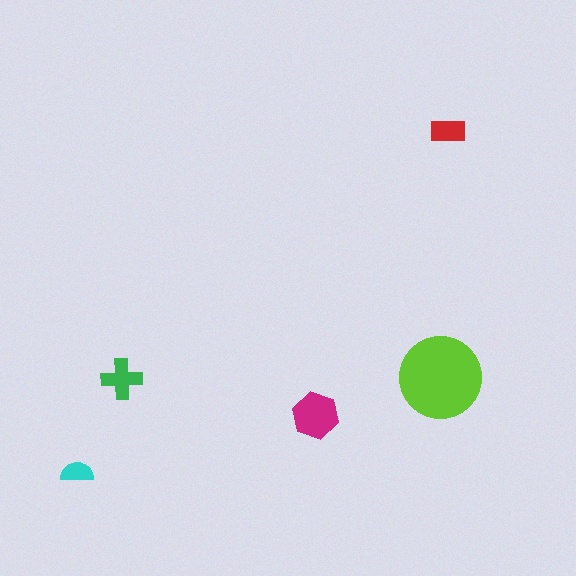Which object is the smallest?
The cyan semicircle.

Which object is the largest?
The lime circle.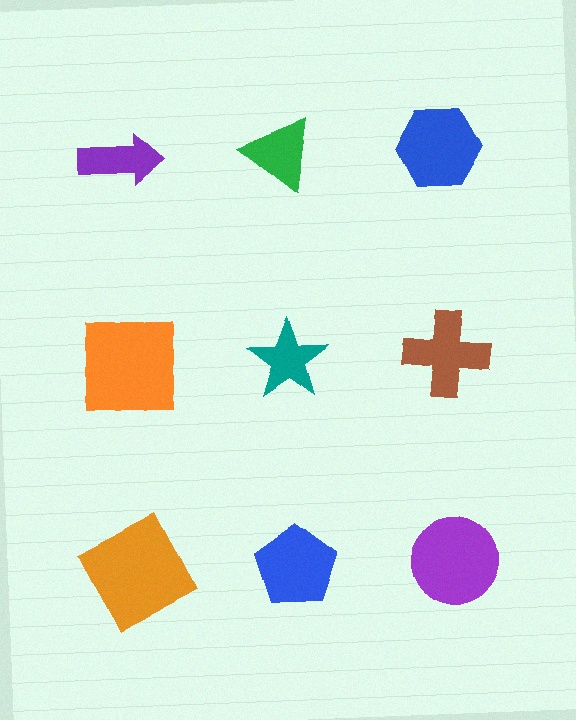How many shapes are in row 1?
3 shapes.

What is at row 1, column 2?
A green triangle.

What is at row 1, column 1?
A purple arrow.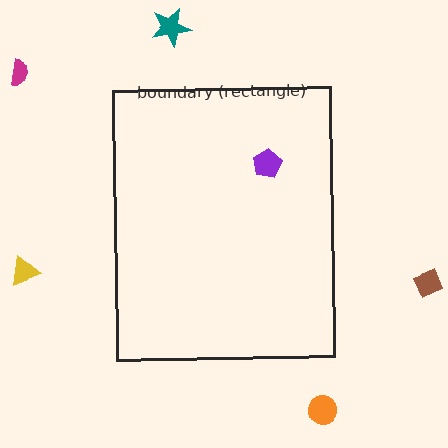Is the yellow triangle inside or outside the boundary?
Outside.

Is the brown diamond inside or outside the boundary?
Outside.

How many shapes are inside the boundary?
1 inside, 5 outside.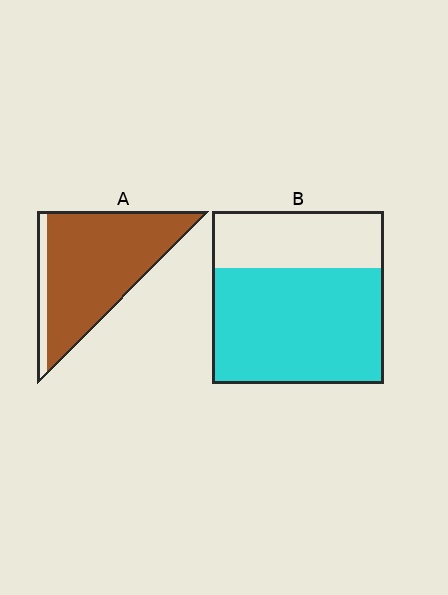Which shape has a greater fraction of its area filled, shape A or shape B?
Shape A.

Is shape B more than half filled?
Yes.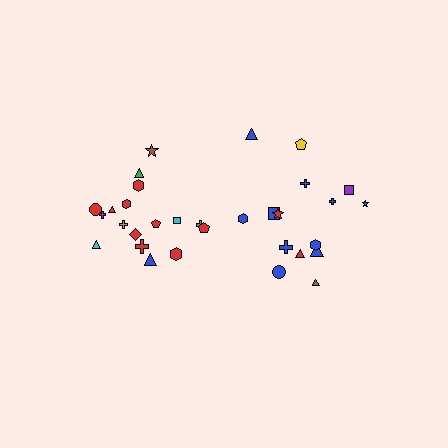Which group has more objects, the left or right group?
The left group.